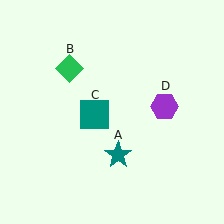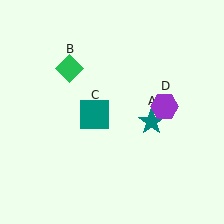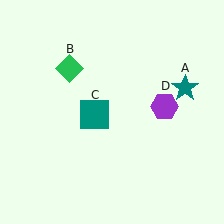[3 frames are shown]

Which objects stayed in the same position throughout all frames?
Green diamond (object B) and teal square (object C) and purple hexagon (object D) remained stationary.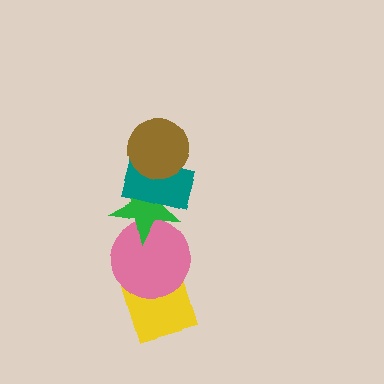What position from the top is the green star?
The green star is 3rd from the top.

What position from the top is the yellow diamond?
The yellow diamond is 5th from the top.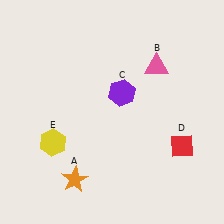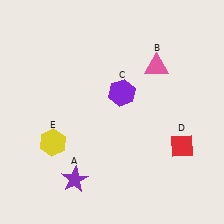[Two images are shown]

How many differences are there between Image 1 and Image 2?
There is 1 difference between the two images.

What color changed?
The star (A) changed from orange in Image 1 to purple in Image 2.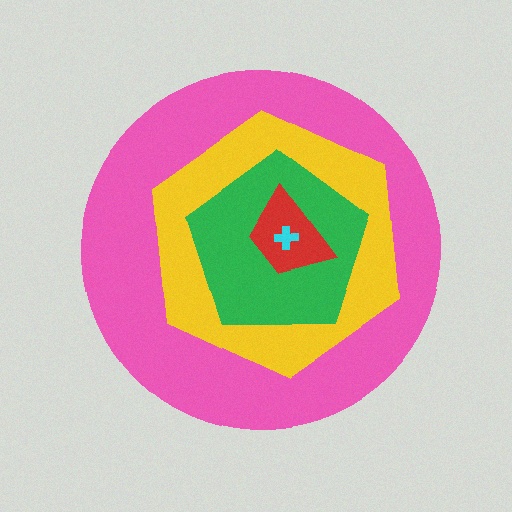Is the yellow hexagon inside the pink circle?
Yes.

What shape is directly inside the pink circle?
The yellow hexagon.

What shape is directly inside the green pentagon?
The red trapezoid.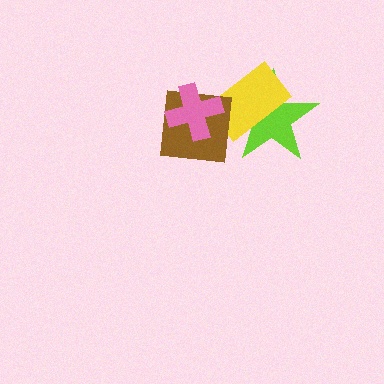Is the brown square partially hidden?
Yes, it is partially covered by another shape.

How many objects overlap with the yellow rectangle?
3 objects overlap with the yellow rectangle.